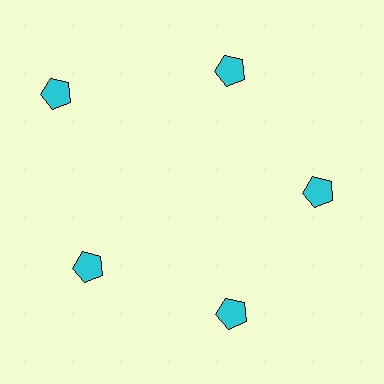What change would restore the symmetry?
The symmetry would be restored by moving it inward, back onto the ring so that all 5 pentagons sit at equal angles and equal distance from the center.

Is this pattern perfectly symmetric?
No. The 5 cyan pentagons are arranged in a ring, but one element near the 10 o'clock position is pushed outward from the center, breaking the 5-fold rotational symmetry.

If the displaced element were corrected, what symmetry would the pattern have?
It would have 5-fold rotational symmetry — the pattern would map onto itself every 72 degrees.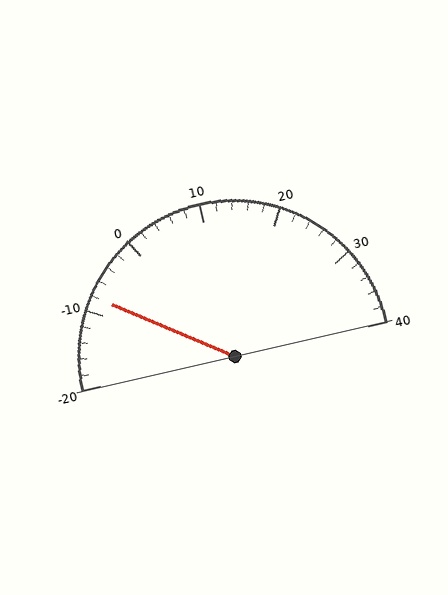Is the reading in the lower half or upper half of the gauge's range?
The reading is in the lower half of the range (-20 to 40).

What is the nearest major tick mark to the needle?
The nearest major tick mark is -10.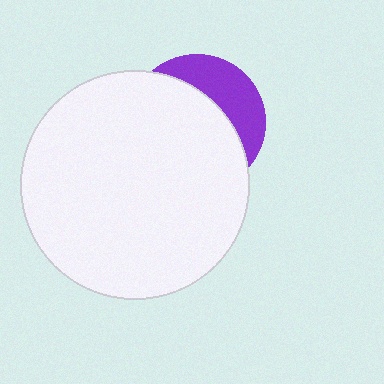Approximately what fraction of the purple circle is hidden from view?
Roughly 68% of the purple circle is hidden behind the white circle.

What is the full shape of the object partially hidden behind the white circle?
The partially hidden object is a purple circle.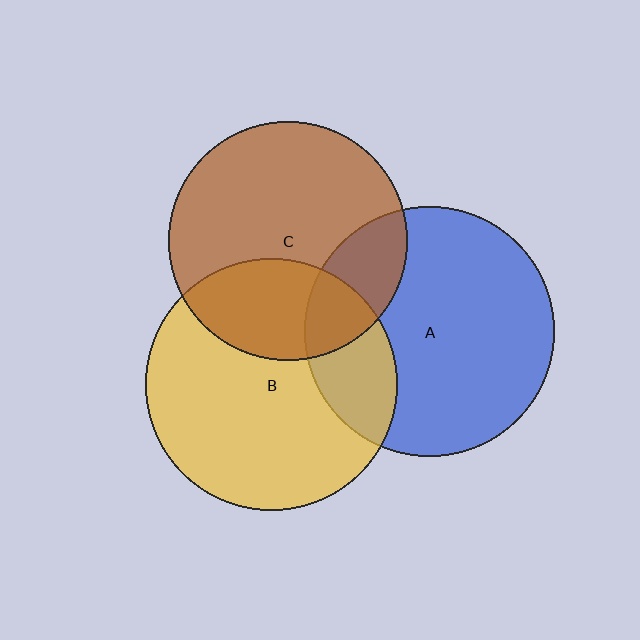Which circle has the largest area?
Circle B (yellow).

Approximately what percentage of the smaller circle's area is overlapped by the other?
Approximately 20%.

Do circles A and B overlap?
Yes.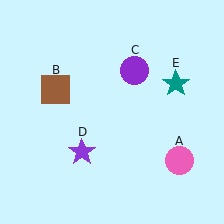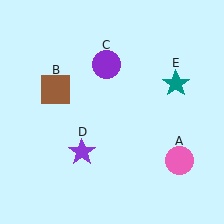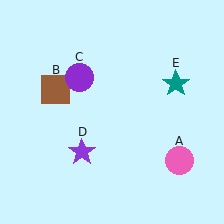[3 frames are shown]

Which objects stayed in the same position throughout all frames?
Pink circle (object A) and brown square (object B) and purple star (object D) and teal star (object E) remained stationary.